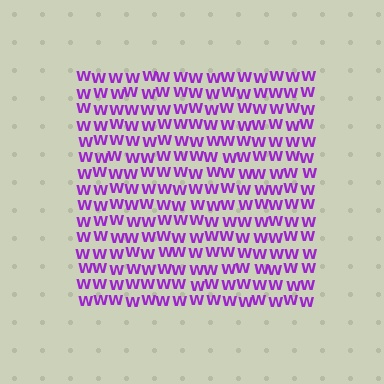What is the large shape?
The large shape is a square.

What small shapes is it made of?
It is made of small letter W's.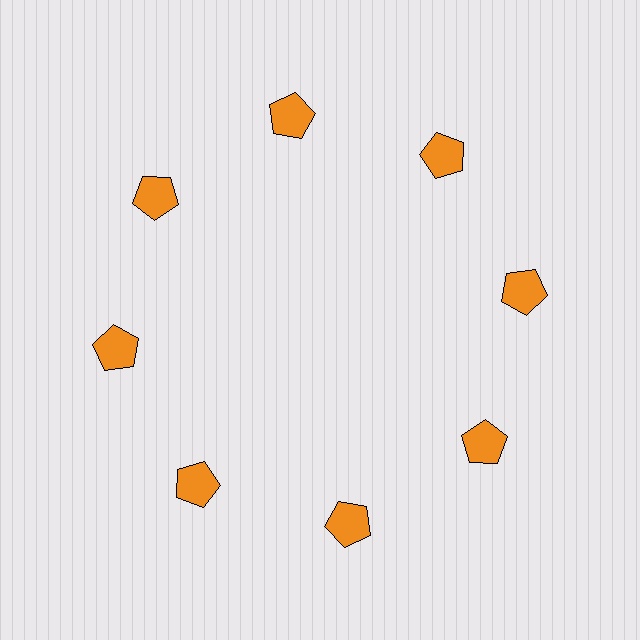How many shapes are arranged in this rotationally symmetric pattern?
There are 8 shapes, arranged in 8 groups of 1.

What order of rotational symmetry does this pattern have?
This pattern has 8-fold rotational symmetry.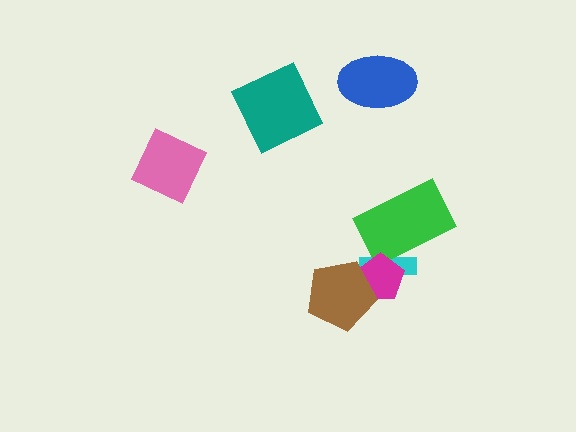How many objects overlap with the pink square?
0 objects overlap with the pink square.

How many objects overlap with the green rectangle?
2 objects overlap with the green rectangle.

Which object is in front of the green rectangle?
The magenta pentagon is in front of the green rectangle.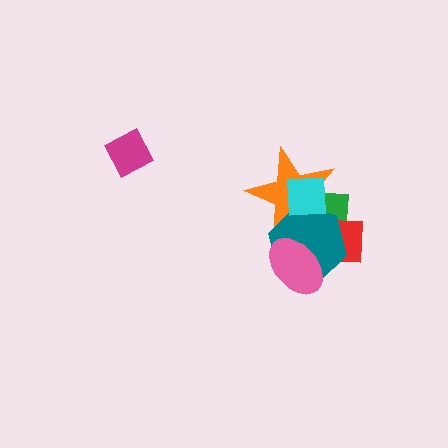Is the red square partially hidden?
Yes, it is partially covered by another shape.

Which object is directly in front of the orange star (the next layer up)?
The green square is directly in front of the orange star.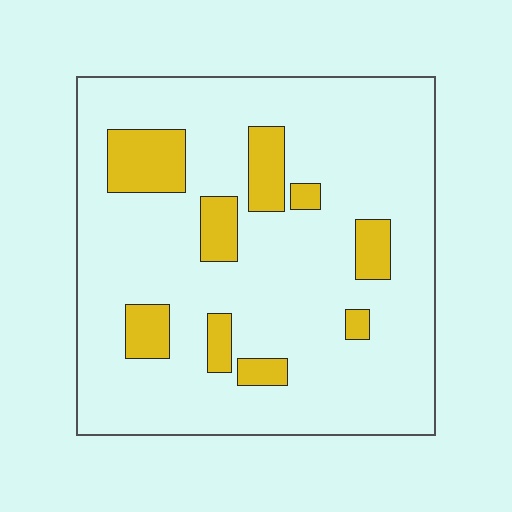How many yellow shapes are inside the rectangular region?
9.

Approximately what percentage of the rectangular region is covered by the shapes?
Approximately 15%.